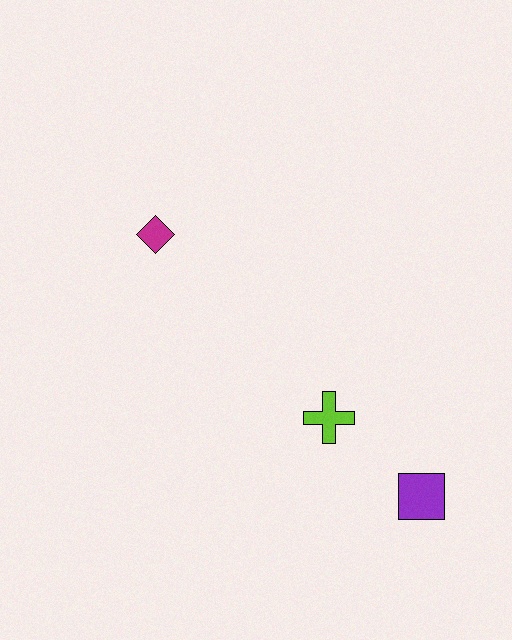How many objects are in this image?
There are 3 objects.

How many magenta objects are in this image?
There is 1 magenta object.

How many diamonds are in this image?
There is 1 diamond.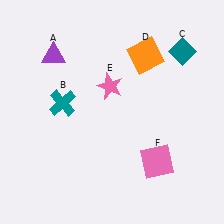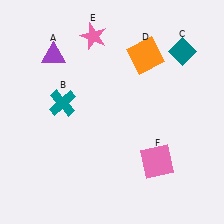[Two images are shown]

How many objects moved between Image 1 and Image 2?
1 object moved between the two images.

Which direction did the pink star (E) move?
The pink star (E) moved up.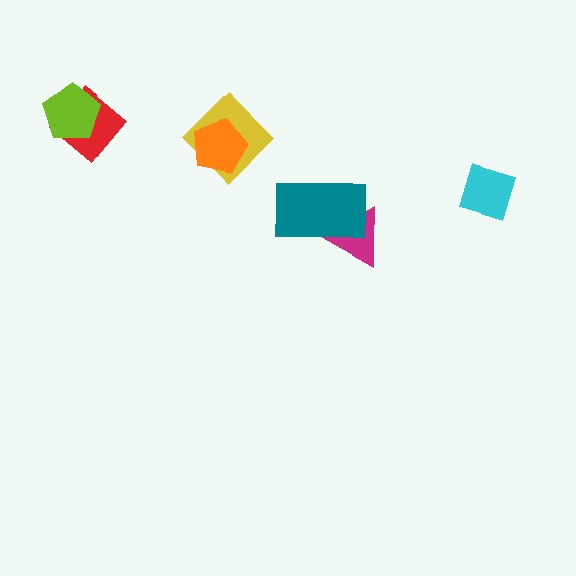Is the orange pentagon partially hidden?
No, no other shape covers it.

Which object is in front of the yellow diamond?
The orange pentagon is in front of the yellow diamond.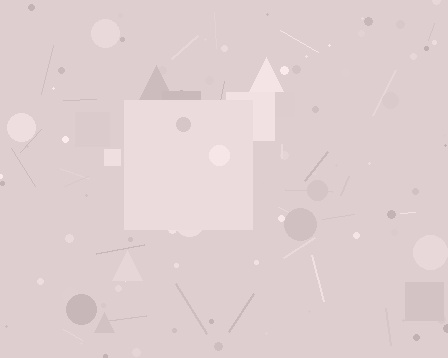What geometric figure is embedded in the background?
A square is embedded in the background.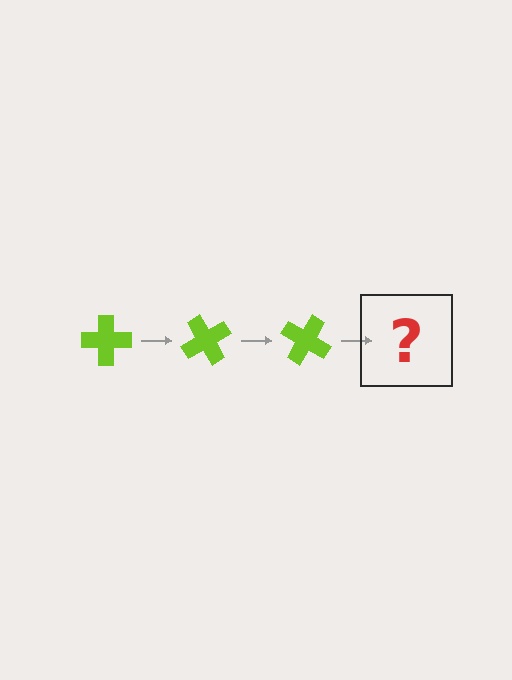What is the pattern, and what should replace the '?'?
The pattern is that the cross rotates 60 degrees each step. The '?' should be a lime cross rotated 180 degrees.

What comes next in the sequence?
The next element should be a lime cross rotated 180 degrees.